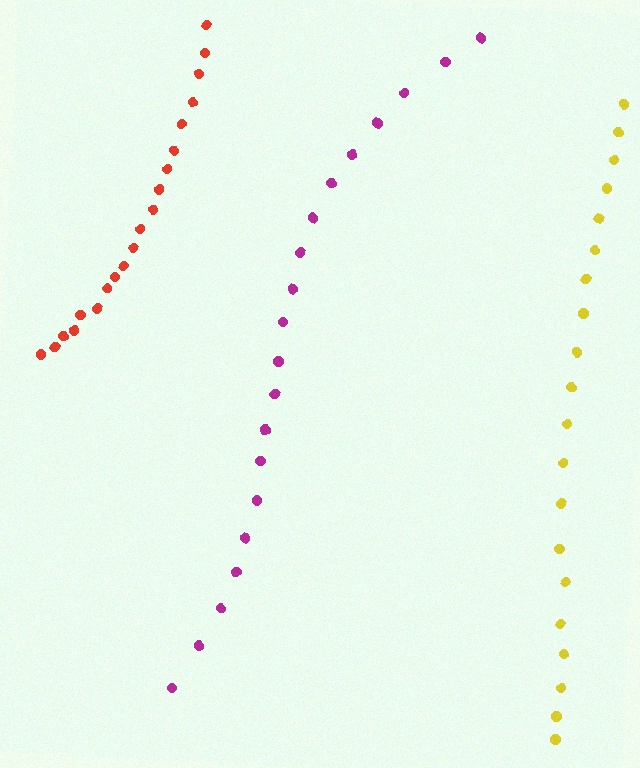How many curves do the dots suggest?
There are 3 distinct paths.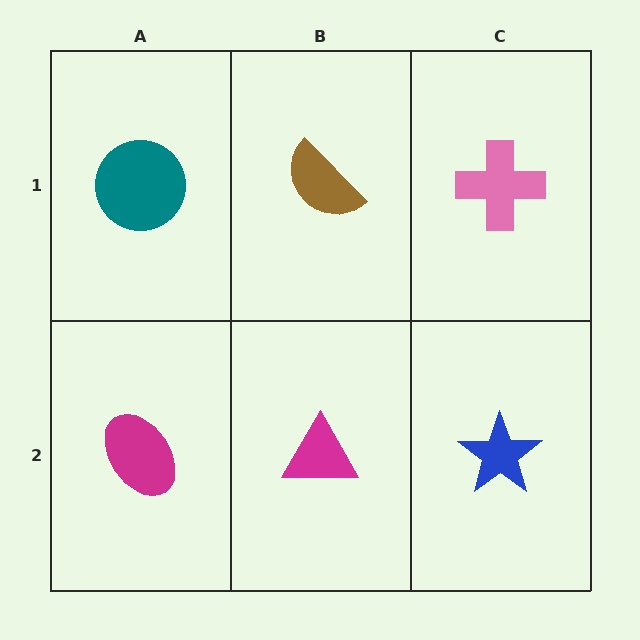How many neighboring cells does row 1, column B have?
3.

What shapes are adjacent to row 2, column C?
A pink cross (row 1, column C), a magenta triangle (row 2, column B).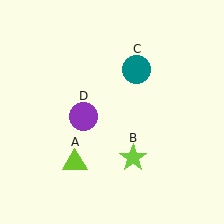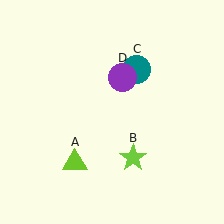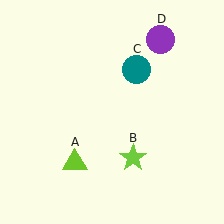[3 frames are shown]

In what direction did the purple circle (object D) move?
The purple circle (object D) moved up and to the right.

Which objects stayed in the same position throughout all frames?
Lime triangle (object A) and lime star (object B) and teal circle (object C) remained stationary.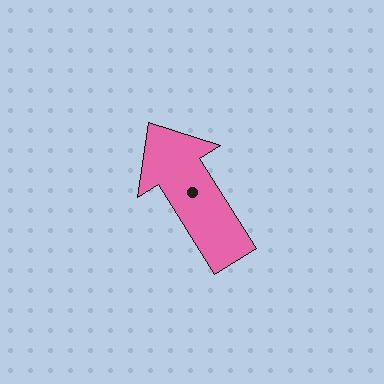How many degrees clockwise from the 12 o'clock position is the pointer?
Approximately 328 degrees.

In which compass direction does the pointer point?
Northwest.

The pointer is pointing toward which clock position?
Roughly 11 o'clock.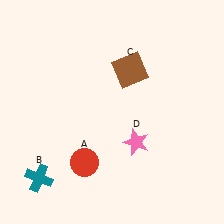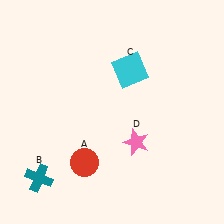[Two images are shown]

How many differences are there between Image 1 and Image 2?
There is 1 difference between the two images.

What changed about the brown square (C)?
In Image 1, C is brown. In Image 2, it changed to cyan.